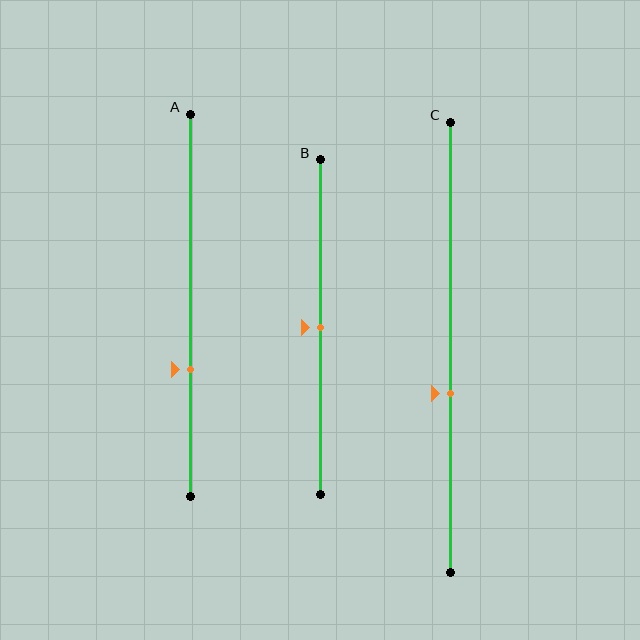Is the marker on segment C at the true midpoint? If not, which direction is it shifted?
No, the marker on segment C is shifted downward by about 10% of the segment length.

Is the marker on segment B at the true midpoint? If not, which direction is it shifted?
Yes, the marker on segment B is at the true midpoint.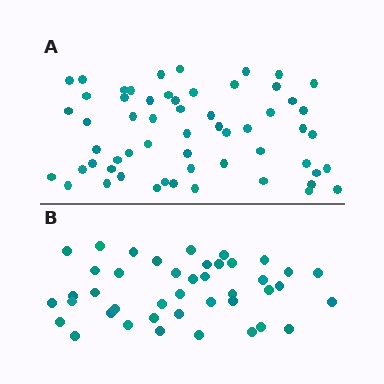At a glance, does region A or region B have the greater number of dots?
Region A (the top region) has more dots.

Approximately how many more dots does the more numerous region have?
Region A has approximately 15 more dots than region B.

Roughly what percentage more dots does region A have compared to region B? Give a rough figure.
About 40% more.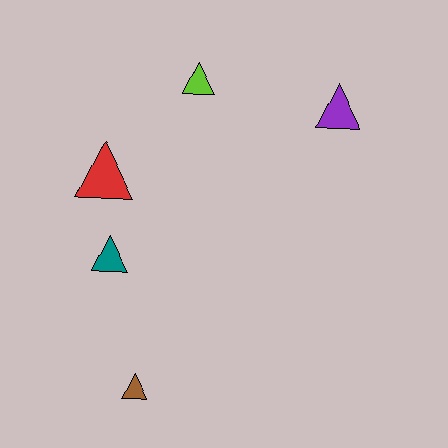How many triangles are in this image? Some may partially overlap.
There are 5 triangles.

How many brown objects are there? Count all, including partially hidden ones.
There is 1 brown object.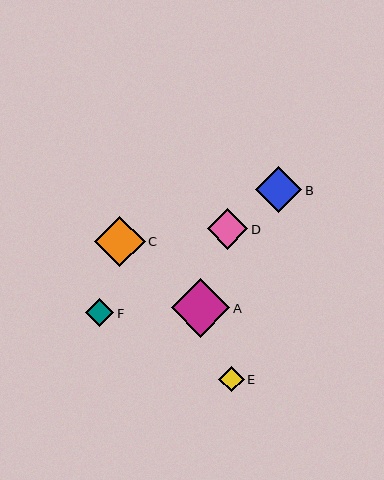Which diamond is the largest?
Diamond A is the largest with a size of approximately 59 pixels.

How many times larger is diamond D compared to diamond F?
Diamond D is approximately 1.4 times the size of diamond F.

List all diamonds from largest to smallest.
From largest to smallest: A, C, B, D, F, E.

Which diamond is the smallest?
Diamond E is the smallest with a size of approximately 26 pixels.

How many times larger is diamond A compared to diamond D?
Diamond A is approximately 1.5 times the size of diamond D.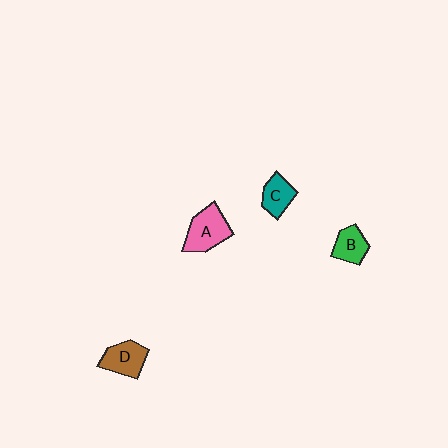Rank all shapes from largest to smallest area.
From largest to smallest: A (pink), D (brown), C (teal), B (green).